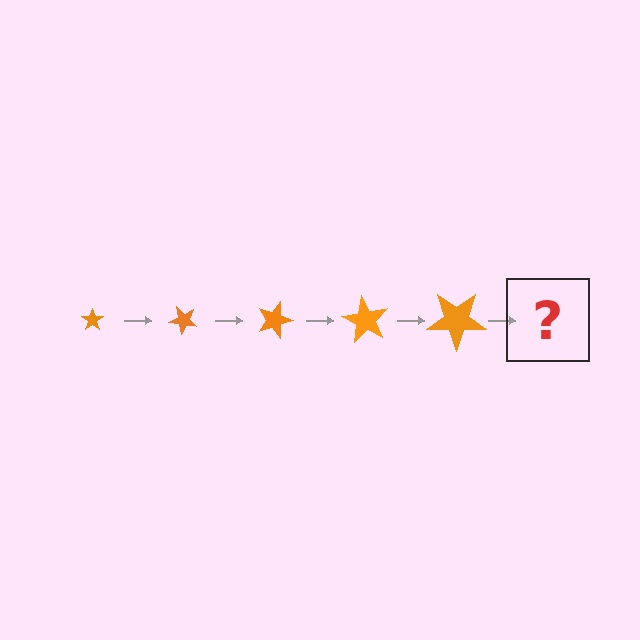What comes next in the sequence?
The next element should be a star, larger than the previous one and rotated 225 degrees from the start.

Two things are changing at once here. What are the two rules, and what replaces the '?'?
The two rules are that the star grows larger each step and it rotates 45 degrees each step. The '?' should be a star, larger than the previous one and rotated 225 degrees from the start.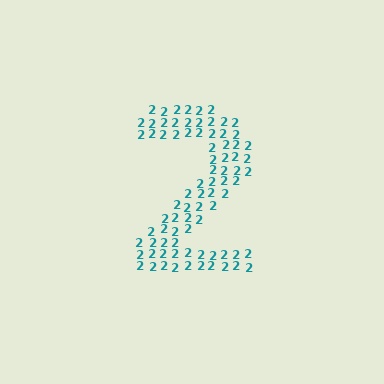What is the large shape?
The large shape is the digit 2.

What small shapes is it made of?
It is made of small digit 2's.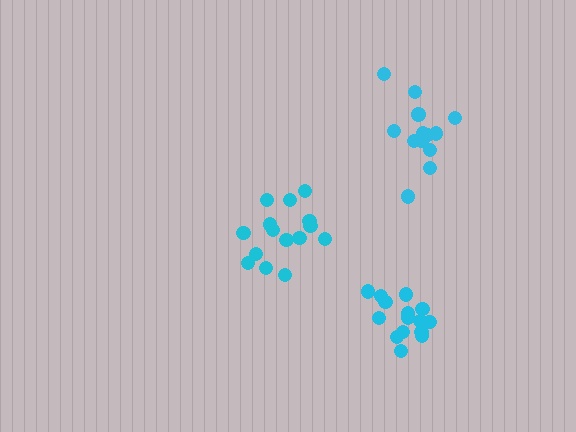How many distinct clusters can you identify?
There are 3 distinct clusters.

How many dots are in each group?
Group 1: 13 dots, Group 2: 15 dots, Group 3: 16 dots (44 total).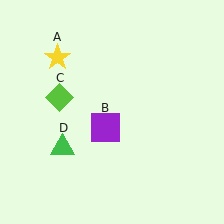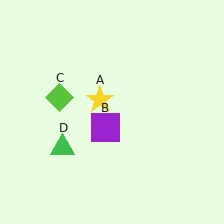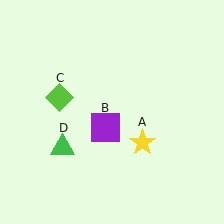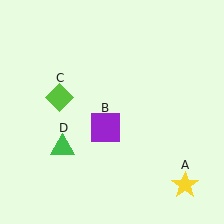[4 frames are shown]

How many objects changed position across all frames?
1 object changed position: yellow star (object A).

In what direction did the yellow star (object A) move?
The yellow star (object A) moved down and to the right.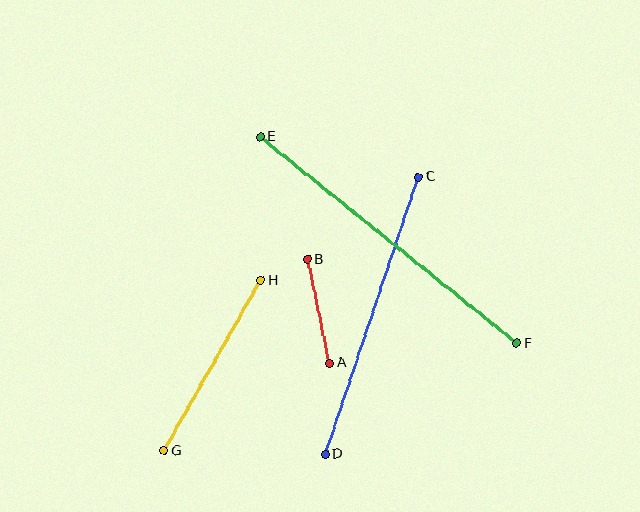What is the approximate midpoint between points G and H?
The midpoint is at approximately (213, 366) pixels.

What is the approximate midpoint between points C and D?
The midpoint is at approximately (372, 316) pixels.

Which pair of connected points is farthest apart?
Points E and F are farthest apart.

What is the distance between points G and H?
The distance is approximately 196 pixels.